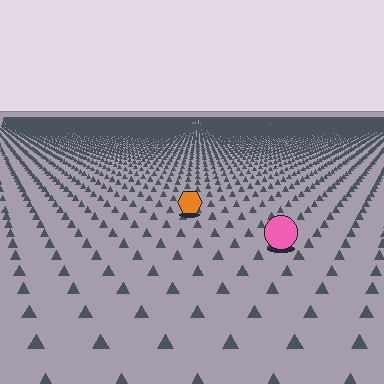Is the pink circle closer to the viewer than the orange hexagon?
Yes. The pink circle is closer — you can tell from the texture gradient: the ground texture is coarser near it.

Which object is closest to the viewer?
The pink circle is closest. The texture marks near it are larger and more spread out.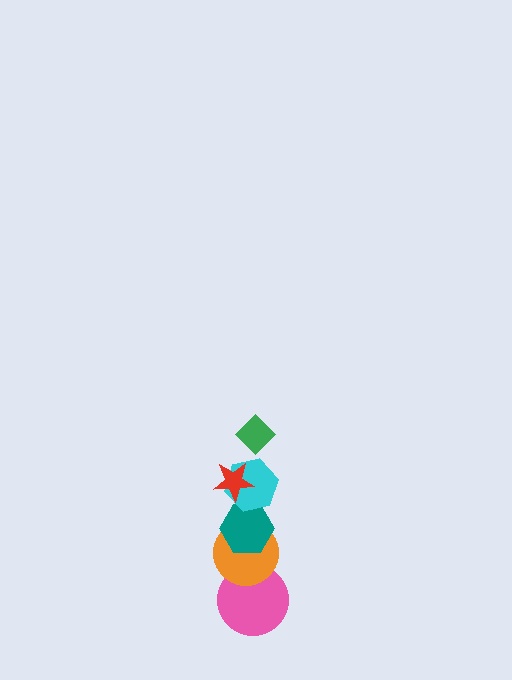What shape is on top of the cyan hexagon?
The red star is on top of the cyan hexagon.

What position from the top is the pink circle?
The pink circle is 6th from the top.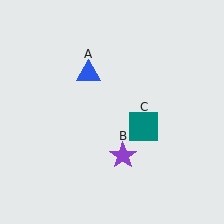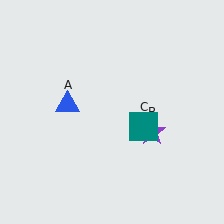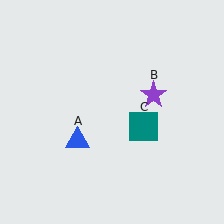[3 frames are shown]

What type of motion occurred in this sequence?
The blue triangle (object A), purple star (object B) rotated counterclockwise around the center of the scene.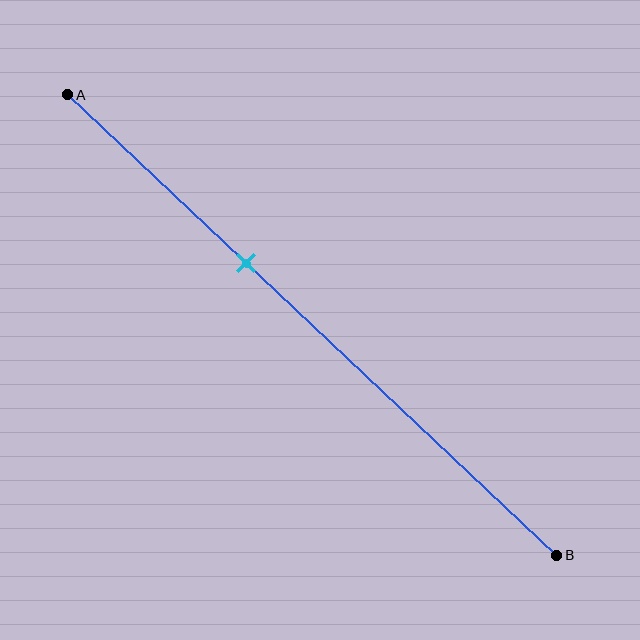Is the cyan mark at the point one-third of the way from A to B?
No, the mark is at about 35% from A, not at the 33% one-third point.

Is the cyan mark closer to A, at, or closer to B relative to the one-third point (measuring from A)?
The cyan mark is closer to point B than the one-third point of segment AB.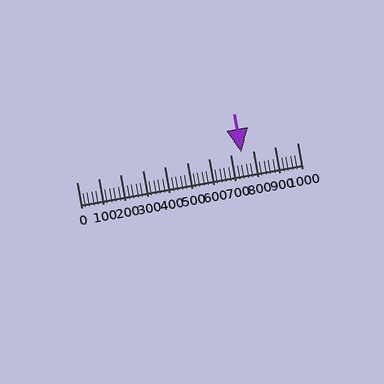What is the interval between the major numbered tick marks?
The major tick marks are spaced 100 units apart.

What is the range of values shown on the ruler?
The ruler shows values from 0 to 1000.